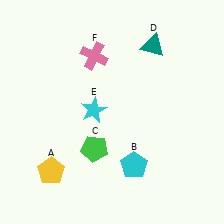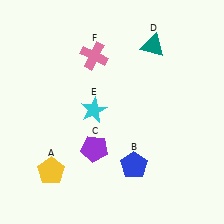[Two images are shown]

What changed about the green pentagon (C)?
In Image 1, C is green. In Image 2, it changed to purple.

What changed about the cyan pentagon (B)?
In Image 1, B is cyan. In Image 2, it changed to blue.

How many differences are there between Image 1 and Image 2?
There are 2 differences between the two images.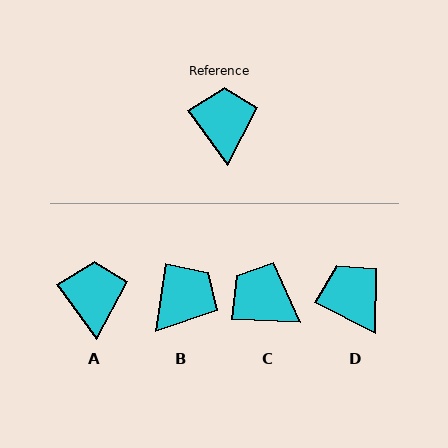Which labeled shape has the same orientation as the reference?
A.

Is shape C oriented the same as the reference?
No, it is off by about 52 degrees.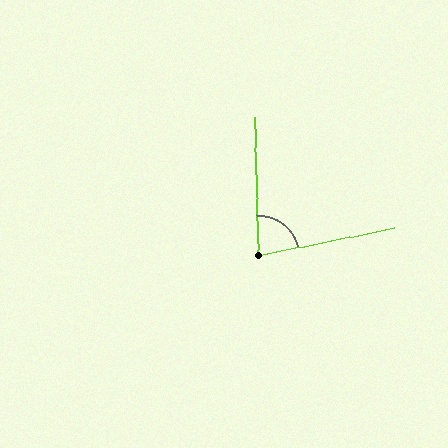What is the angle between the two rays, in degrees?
Approximately 80 degrees.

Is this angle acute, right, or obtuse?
It is acute.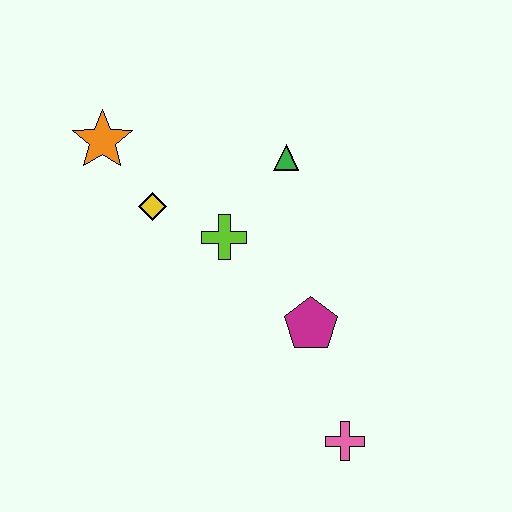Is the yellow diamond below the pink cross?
No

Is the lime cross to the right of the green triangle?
No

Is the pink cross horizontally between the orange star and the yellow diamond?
No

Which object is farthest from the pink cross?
The orange star is farthest from the pink cross.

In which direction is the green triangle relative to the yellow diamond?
The green triangle is to the right of the yellow diamond.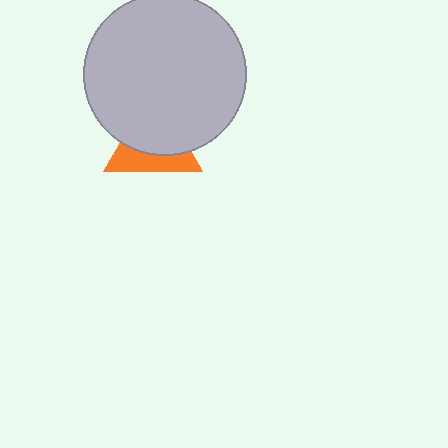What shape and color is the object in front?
The object in front is a light gray circle.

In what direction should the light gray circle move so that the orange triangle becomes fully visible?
The light gray circle should move up. That is the shortest direction to clear the overlap and leave the orange triangle fully visible.